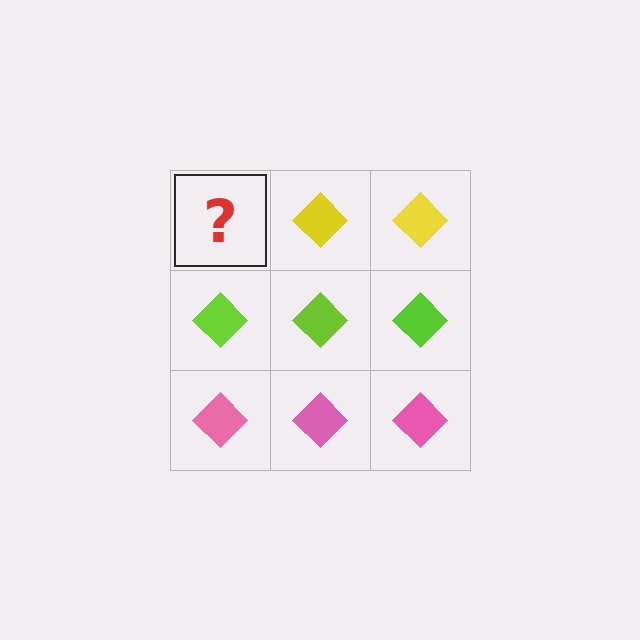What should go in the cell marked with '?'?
The missing cell should contain a yellow diamond.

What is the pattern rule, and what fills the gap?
The rule is that each row has a consistent color. The gap should be filled with a yellow diamond.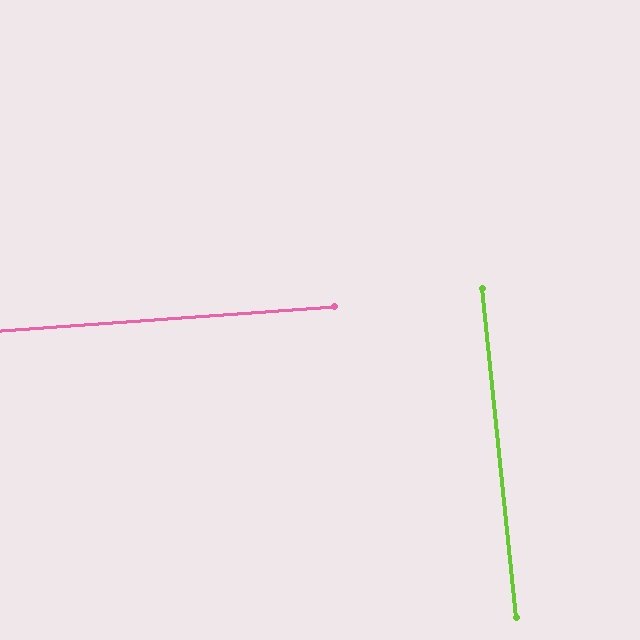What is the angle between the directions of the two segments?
Approximately 88 degrees.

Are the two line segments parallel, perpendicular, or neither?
Perpendicular — they meet at approximately 88°.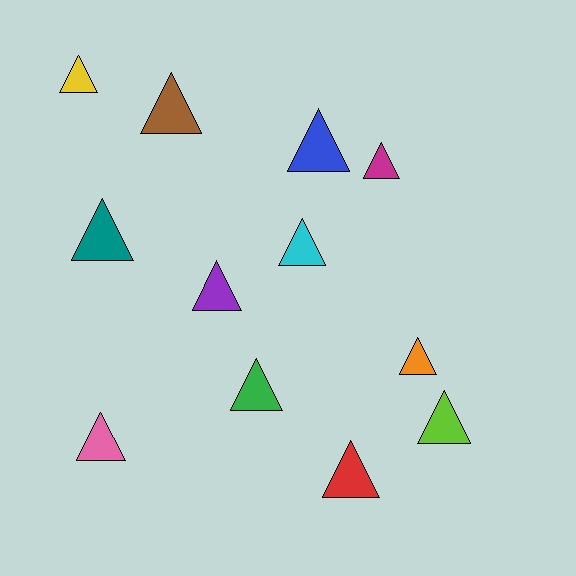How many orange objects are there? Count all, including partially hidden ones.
There is 1 orange object.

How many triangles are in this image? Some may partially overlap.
There are 12 triangles.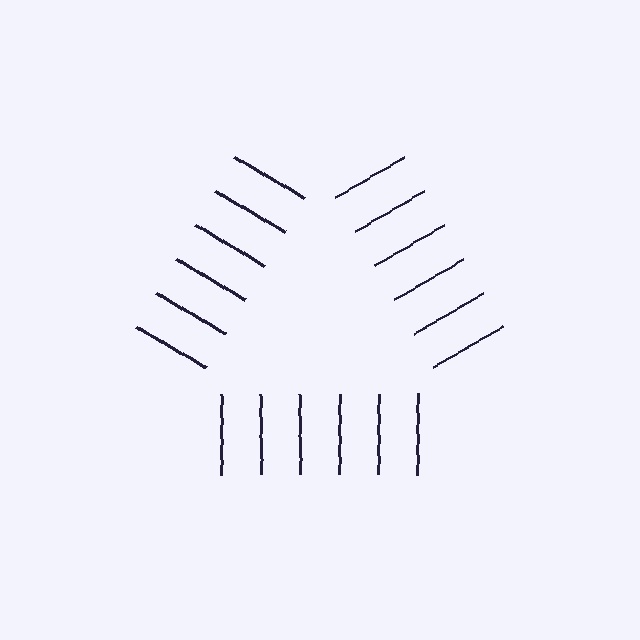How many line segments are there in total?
18 — 6 along each of the 3 edges.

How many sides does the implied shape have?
3 sides — the line-ends trace a triangle.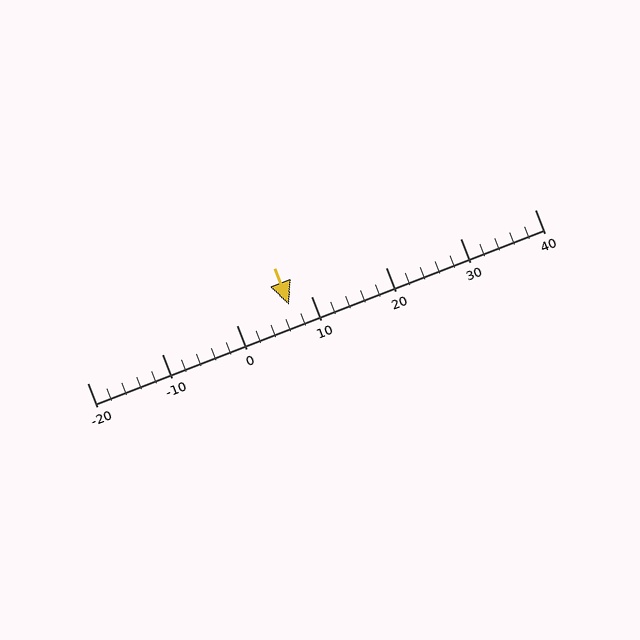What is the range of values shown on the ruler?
The ruler shows values from -20 to 40.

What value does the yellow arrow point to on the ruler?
The yellow arrow points to approximately 7.